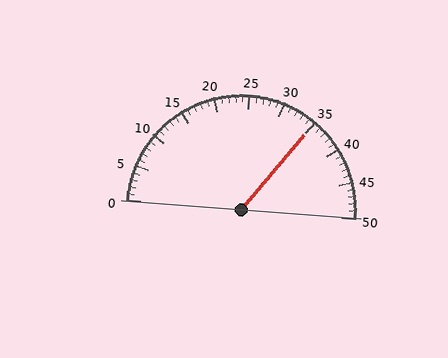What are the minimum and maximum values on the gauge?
The gauge ranges from 0 to 50.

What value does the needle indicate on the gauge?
The needle indicates approximately 35.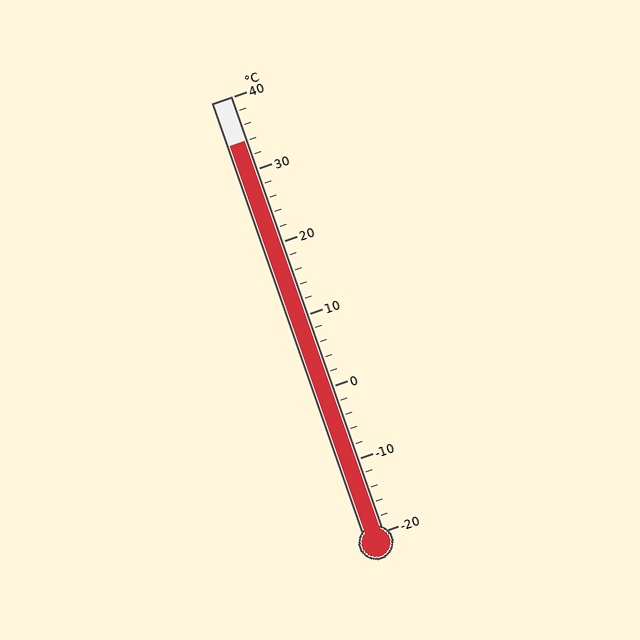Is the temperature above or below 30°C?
The temperature is above 30°C.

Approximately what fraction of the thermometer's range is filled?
The thermometer is filled to approximately 90% of its range.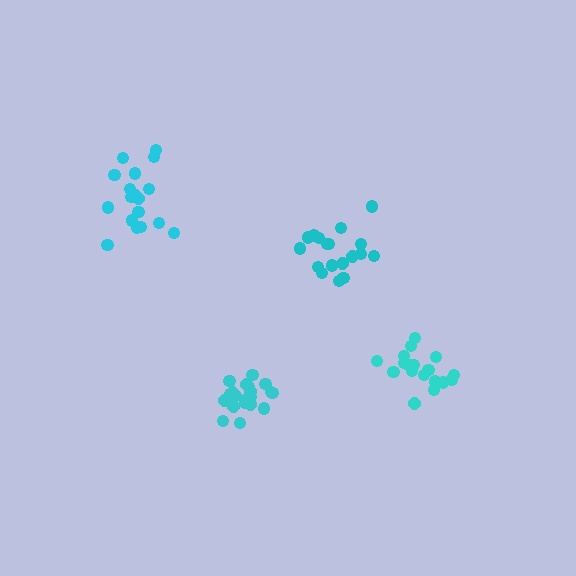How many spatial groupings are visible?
There are 4 spatial groupings.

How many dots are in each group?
Group 1: 21 dots, Group 2: 20 dots, Group 3: 18 dots, Group 4: 18 dots (77 total).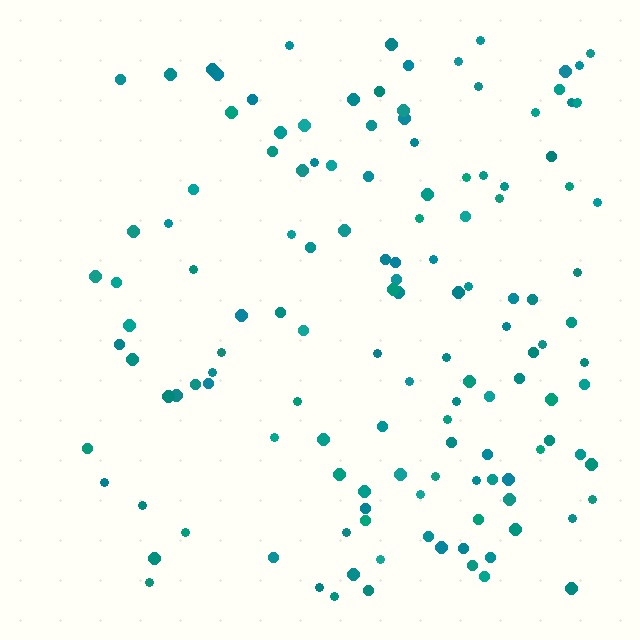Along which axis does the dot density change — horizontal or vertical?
Horizontal.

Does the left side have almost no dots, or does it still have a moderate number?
Still a moderate number, just noticeably fewer than the right.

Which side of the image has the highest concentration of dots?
The right.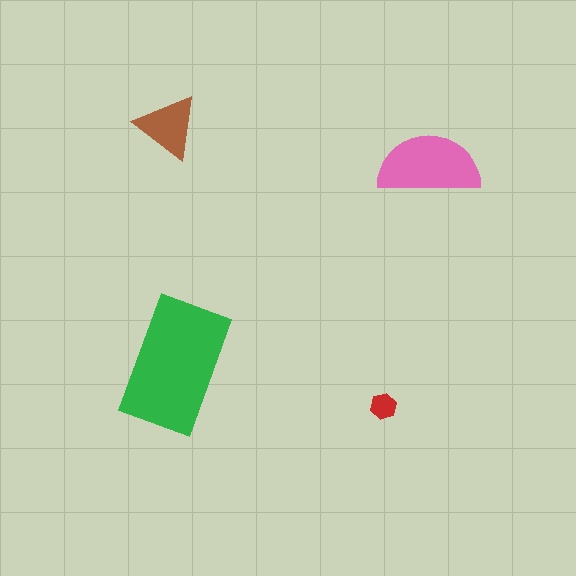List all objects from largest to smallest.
The green rectangle, the pink semicircle, the brown triangle, the red hexagon.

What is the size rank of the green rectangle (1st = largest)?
1st.